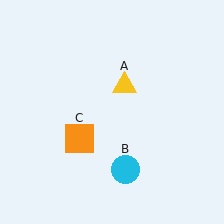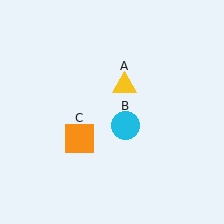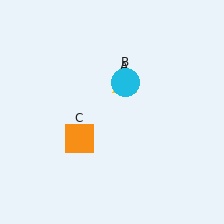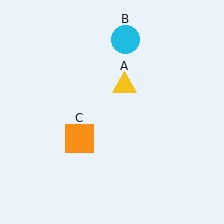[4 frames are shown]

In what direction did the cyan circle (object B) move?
The cyan circle (object B) moved up.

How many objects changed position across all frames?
1 object changed position: cyan circle (object B).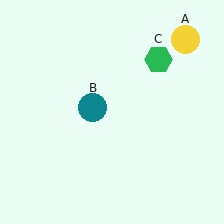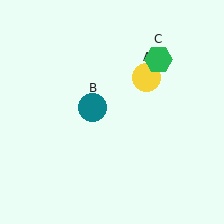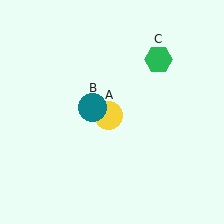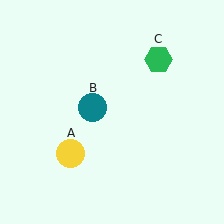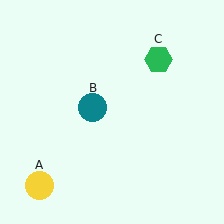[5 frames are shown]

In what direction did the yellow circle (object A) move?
The yellow circle (object A) moved down and to the left.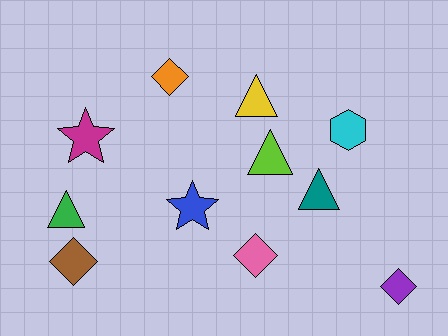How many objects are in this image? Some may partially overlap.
There are 11 objects.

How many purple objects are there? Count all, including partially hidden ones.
There is 1 purple object.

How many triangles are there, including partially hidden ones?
There are 4 triangles.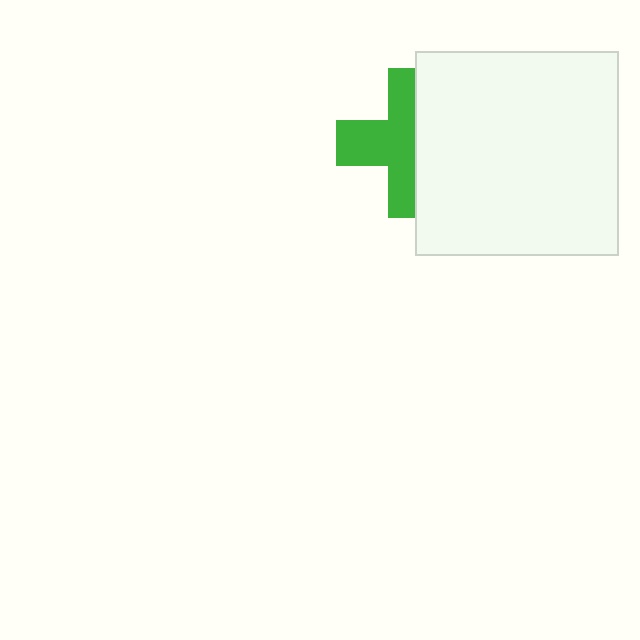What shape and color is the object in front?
The object in front is a white square.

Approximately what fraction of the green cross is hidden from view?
Roughly 44% of the green cross is hidden behind the white square.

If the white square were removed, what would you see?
You would see the complete green cross.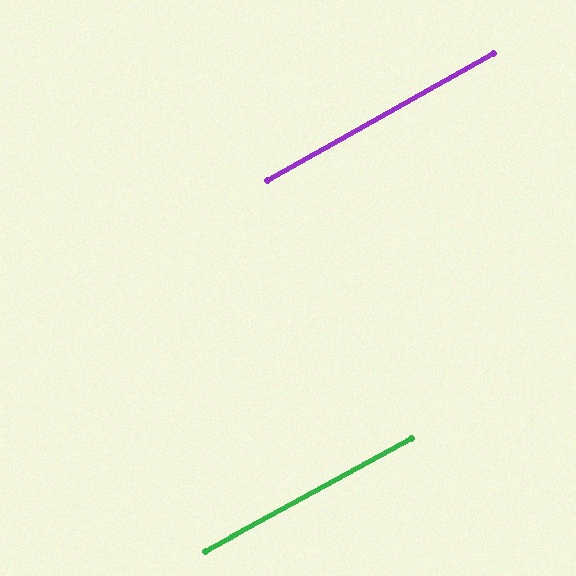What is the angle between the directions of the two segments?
Approximately 1 degree.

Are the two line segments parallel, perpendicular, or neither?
Parallel — their directions differ by only 0.9°.